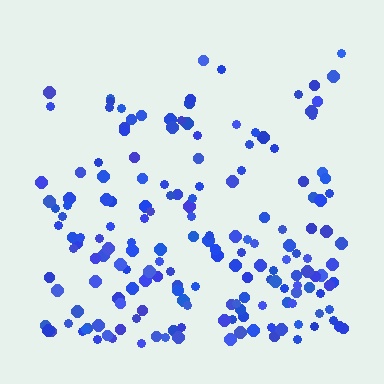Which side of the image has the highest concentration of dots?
The bottom.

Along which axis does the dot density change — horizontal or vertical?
Vertical.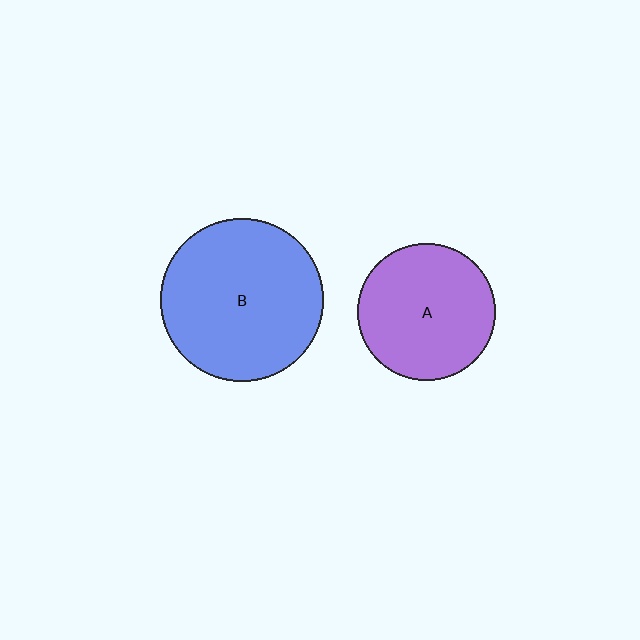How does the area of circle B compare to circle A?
Approximately 1.4 times.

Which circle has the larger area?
Circle B (blue).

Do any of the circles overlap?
No, none of the circles overlap.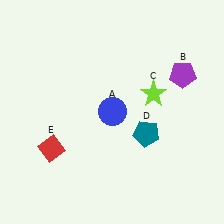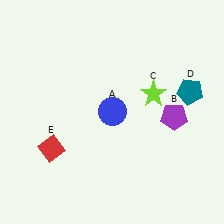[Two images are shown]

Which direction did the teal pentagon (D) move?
The teal pentagon (D) moved right.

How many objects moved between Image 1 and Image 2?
2 objects moved between the two images.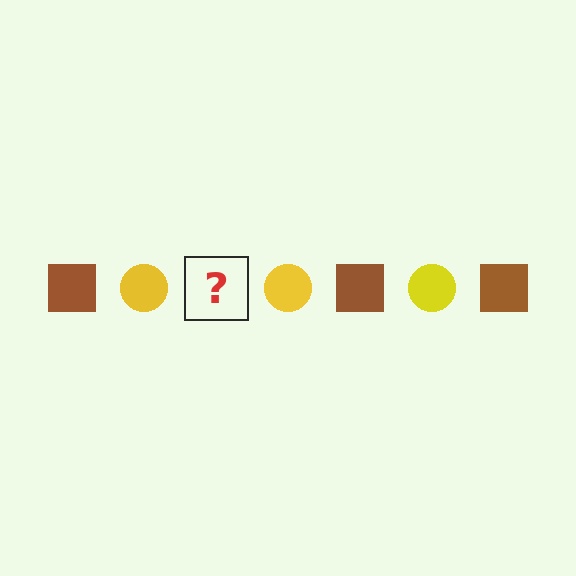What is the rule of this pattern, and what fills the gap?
The rule is that the pattern alternates between brown square and yellow circle. The gap should be filled with a brown square.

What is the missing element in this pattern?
The missing element is a brown square.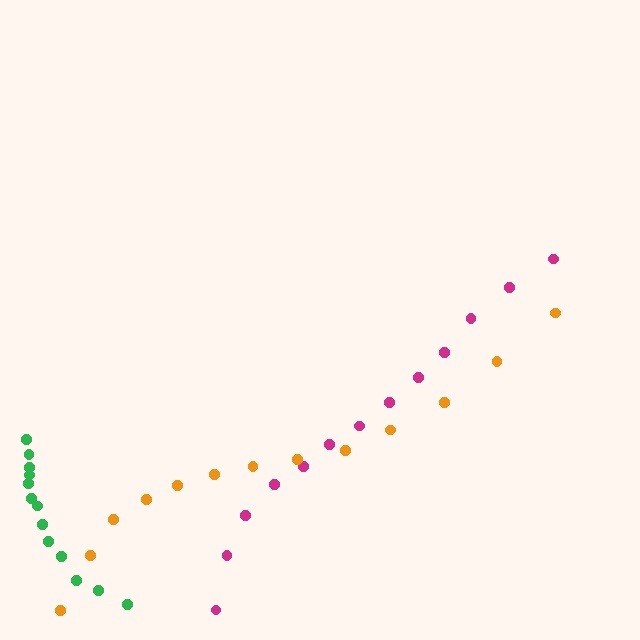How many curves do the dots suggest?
There are 3 distinct paths.